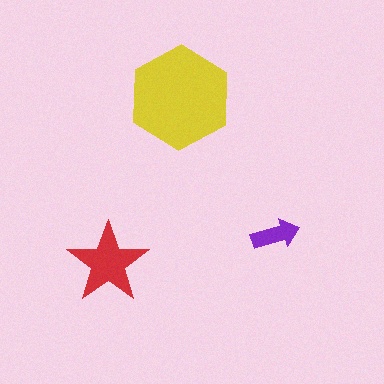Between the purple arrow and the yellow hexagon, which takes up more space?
The yellow hexagon.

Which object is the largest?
The yellow hexagon.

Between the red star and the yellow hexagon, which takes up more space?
The yellow hexagon.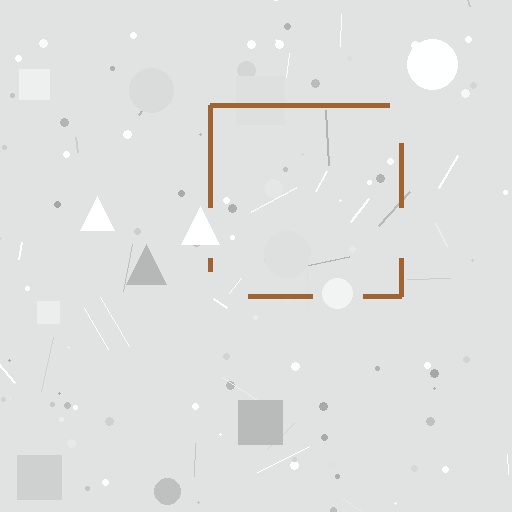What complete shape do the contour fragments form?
The contour fragments form a square.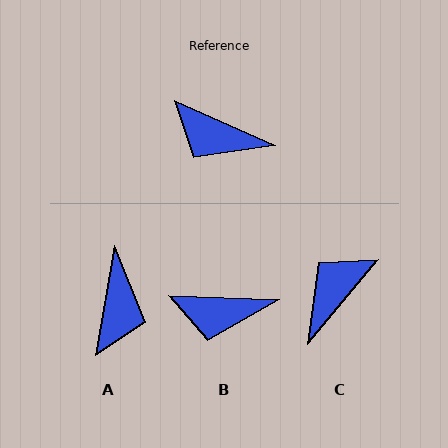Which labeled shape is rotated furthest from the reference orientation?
C, about 106 degrees away.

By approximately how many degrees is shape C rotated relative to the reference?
Approximately 106 degrees clockwise.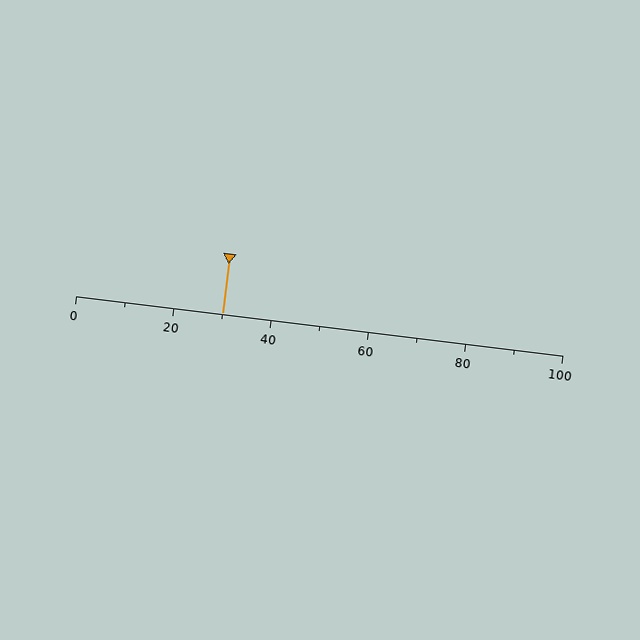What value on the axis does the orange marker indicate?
The marker indicates approximately 30.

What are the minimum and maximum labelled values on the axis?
The axis runs from 0 to 100.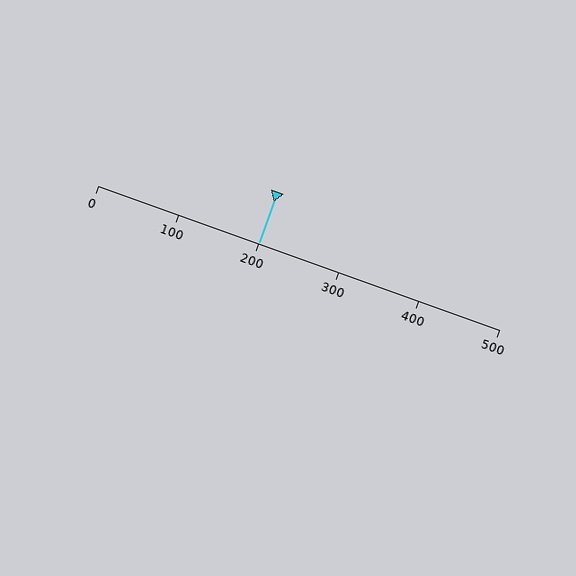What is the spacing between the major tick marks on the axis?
The major ticks are spaced 100 apart.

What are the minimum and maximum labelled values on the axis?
The axis runs from 0 to 500.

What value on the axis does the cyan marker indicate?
The marker indicates approximately 200.